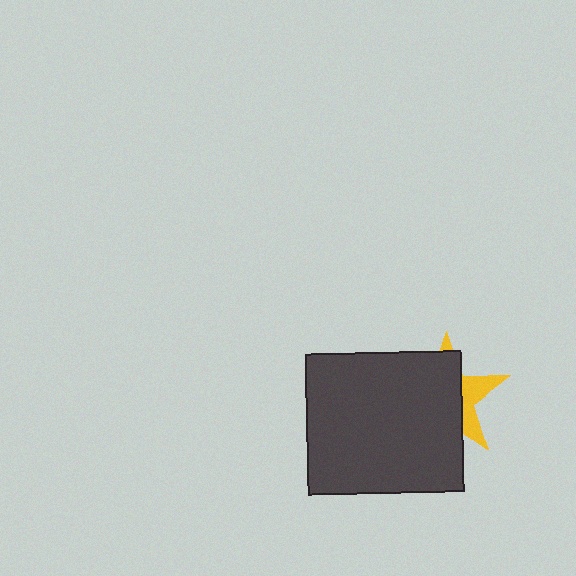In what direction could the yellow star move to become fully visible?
The yellow star could move right. That would shift it out from behind the dark gray rectangle entirely.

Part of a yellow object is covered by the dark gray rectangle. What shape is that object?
It is a star.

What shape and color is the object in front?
The object in front is a dark gray rectangle.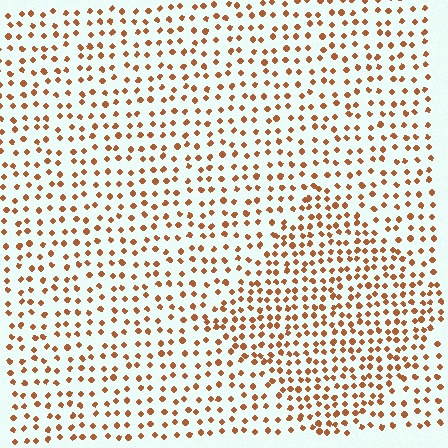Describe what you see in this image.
The image contains small brown elements arranged at two different densities. A diamond-shaped region is visible where the elements are more densely packed than the surrounding area.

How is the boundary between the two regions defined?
The boundary is defined by a change in element density (approximately 1.6x ratio). All elements are the same color, size, and shape.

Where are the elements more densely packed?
The elements are more densely packed inside the diamond boundary.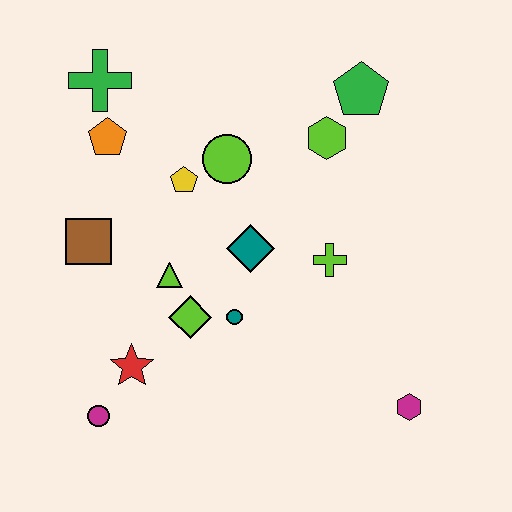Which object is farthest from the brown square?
The magenta hexagon is farthest from the brown square.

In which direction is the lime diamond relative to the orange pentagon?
The lime diamond is below the orange pentagon.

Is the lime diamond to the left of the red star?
No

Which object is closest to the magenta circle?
The red star is closest to the magenta circle.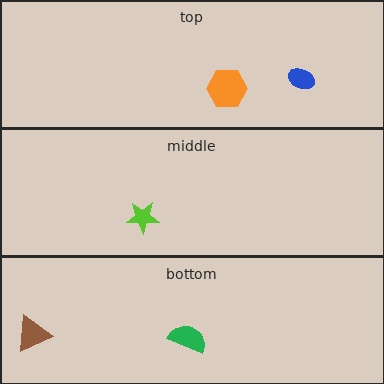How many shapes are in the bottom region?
2.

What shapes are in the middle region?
The lime star.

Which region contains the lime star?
The middle region.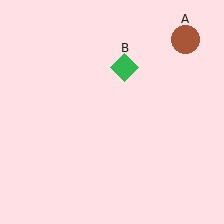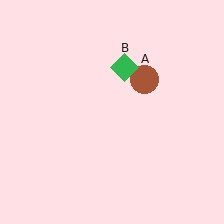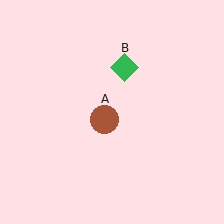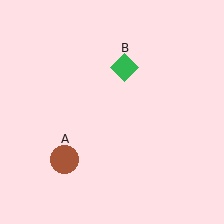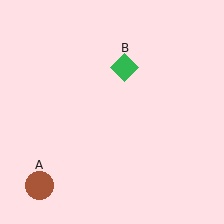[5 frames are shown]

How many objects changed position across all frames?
1 object changed position: brown circle (object A).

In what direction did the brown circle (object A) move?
The brown circle (object A) moved down and to the left.